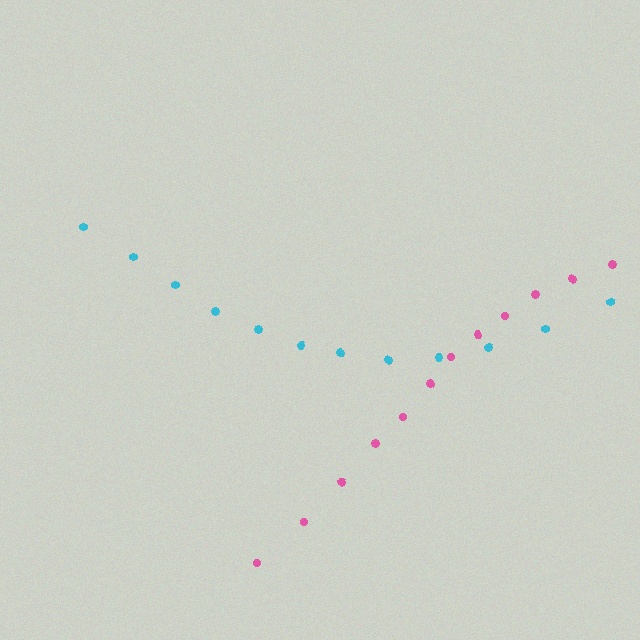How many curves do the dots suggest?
There are 2 distinct paths.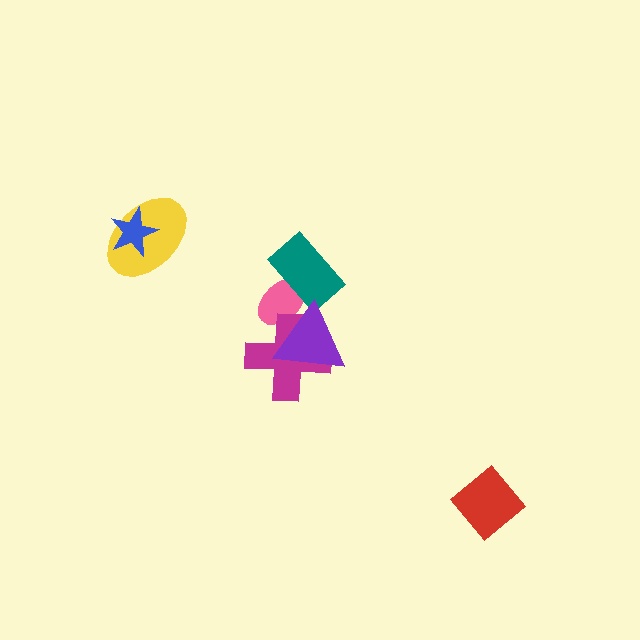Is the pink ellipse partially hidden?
Yes, it is partially covered by another shape.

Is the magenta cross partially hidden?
Yes, it is partially covered by another shape.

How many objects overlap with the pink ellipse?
3 objects overlap with the pink ellipse.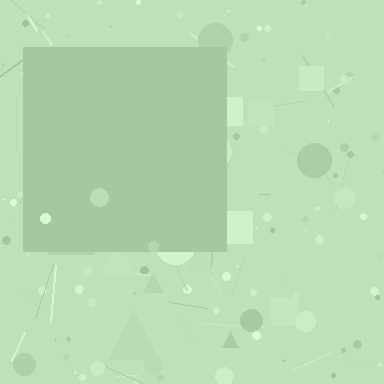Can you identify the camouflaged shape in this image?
The camouflaged shape is a square.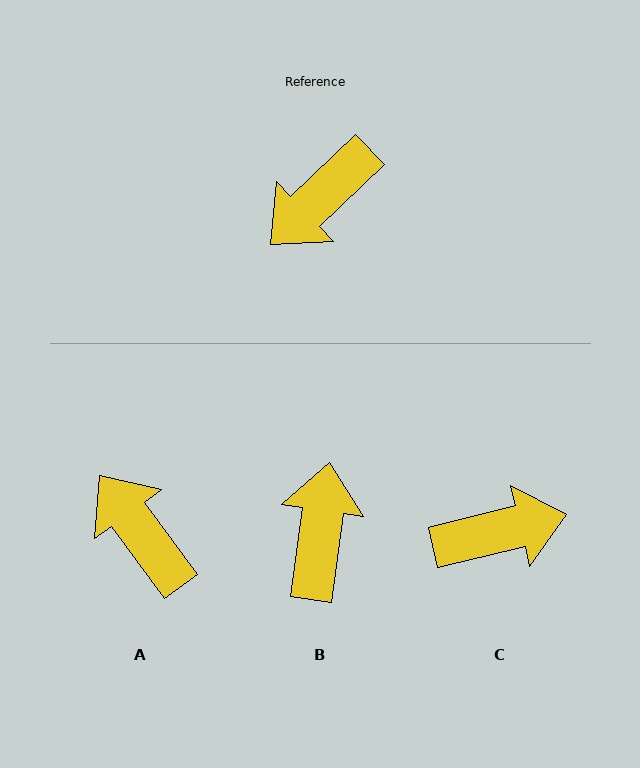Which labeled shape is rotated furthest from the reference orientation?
C, about 150 degrees away.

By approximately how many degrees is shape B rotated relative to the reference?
Approximately 142 degrees clockwise.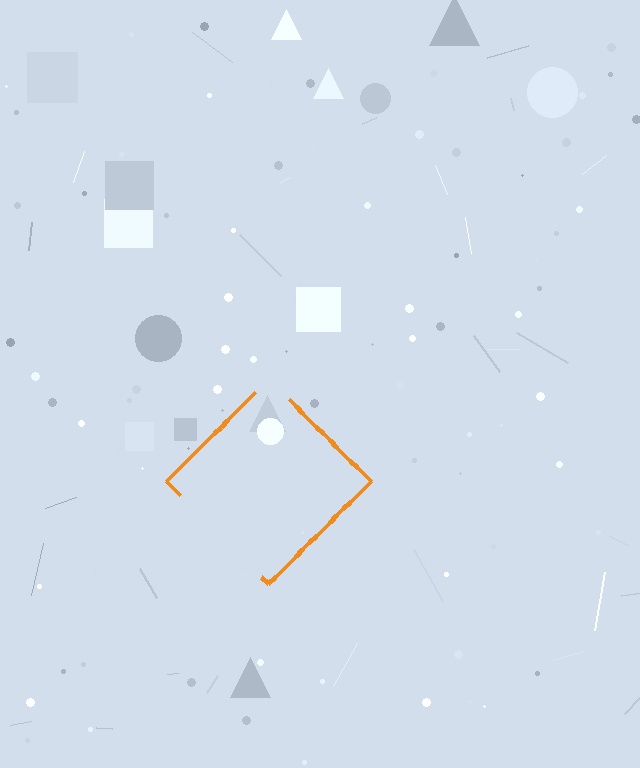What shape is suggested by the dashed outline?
The dashed outline suggests a diamond.